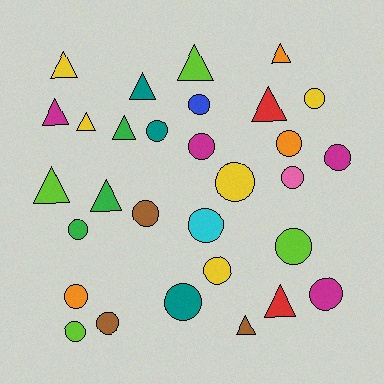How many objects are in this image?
There are 30 objects.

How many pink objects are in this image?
There is 1 pink object.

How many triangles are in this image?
There are 12 triangles.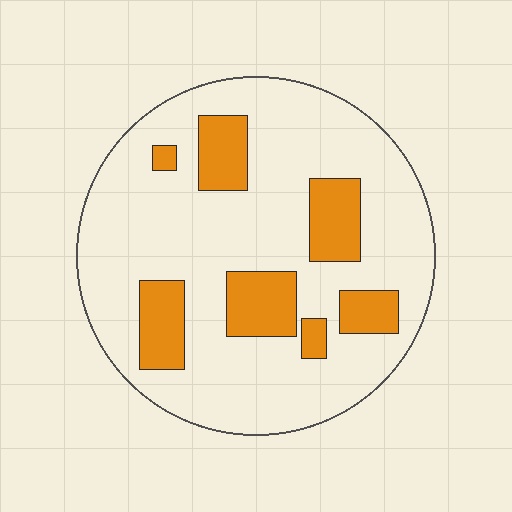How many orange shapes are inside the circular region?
7.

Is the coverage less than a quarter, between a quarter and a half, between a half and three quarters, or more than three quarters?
Less than a quarter.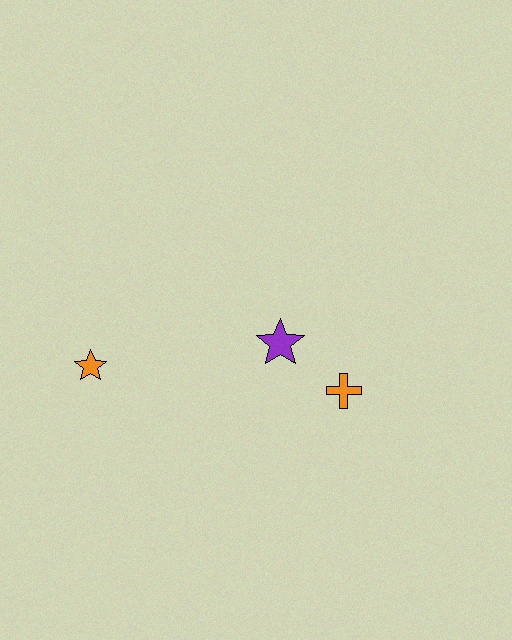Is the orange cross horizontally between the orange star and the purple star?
No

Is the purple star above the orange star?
Yes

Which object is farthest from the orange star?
The orange cross is farthest from the orange star.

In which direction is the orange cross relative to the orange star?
The orange cross is to the right of the orange star.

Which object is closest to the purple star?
The orange cross is closest to the purple star.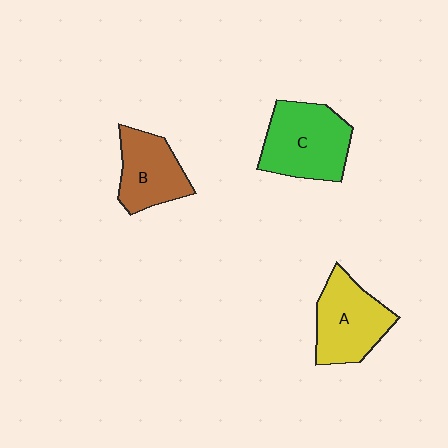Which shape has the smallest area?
Shape B (brown).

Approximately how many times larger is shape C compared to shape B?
Approximately 1.3 times.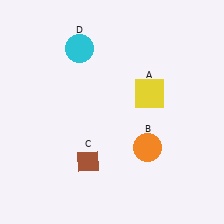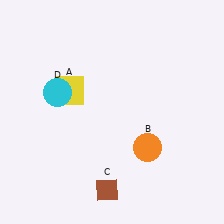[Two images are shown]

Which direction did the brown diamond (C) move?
The brown diamond (C) moved down.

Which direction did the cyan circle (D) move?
The cyan circle (D) moved down.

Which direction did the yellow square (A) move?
The yellow square (A) moved left.